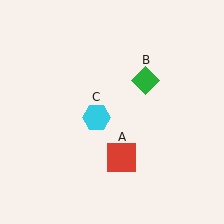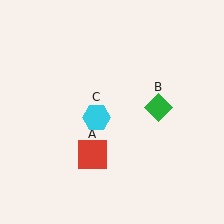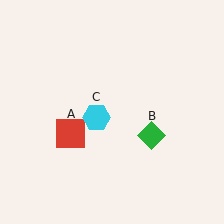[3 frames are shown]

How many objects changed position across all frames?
2 objects changed position: red square (object A), green diamond (object B).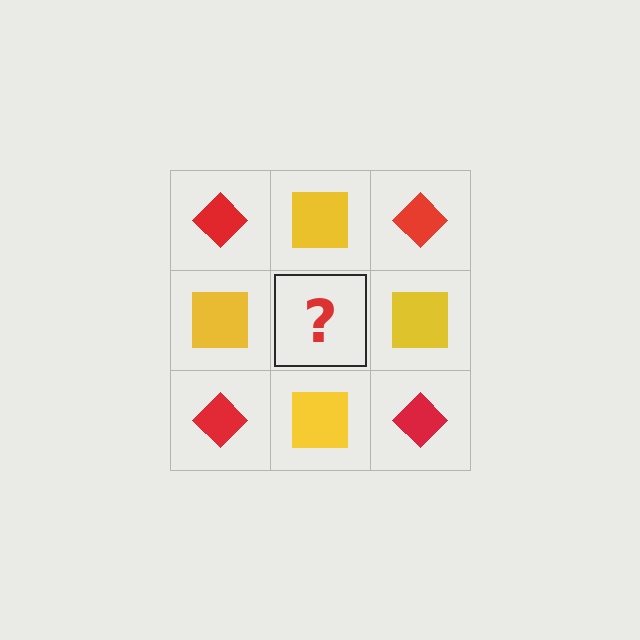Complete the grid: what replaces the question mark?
The question mark should be replaced with a red diamond.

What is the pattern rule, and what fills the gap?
The rule is that it alternates red diamond and yellow square in a checkerboard pattern. The gap should be filled with a red diamond.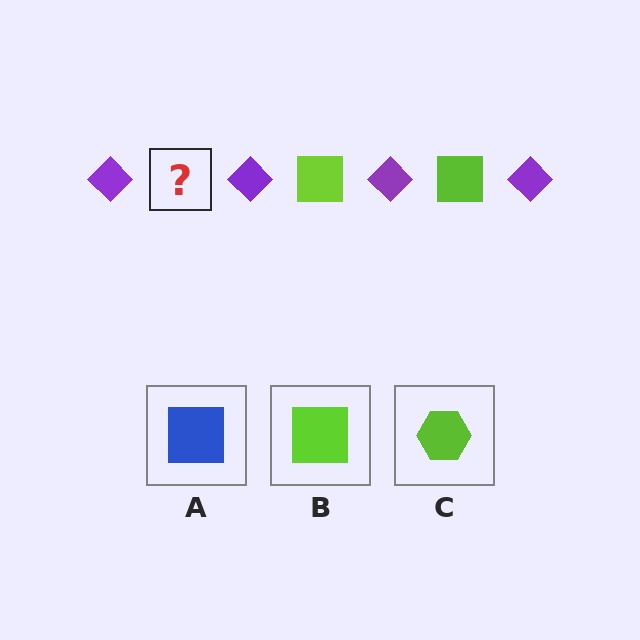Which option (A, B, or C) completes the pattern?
B.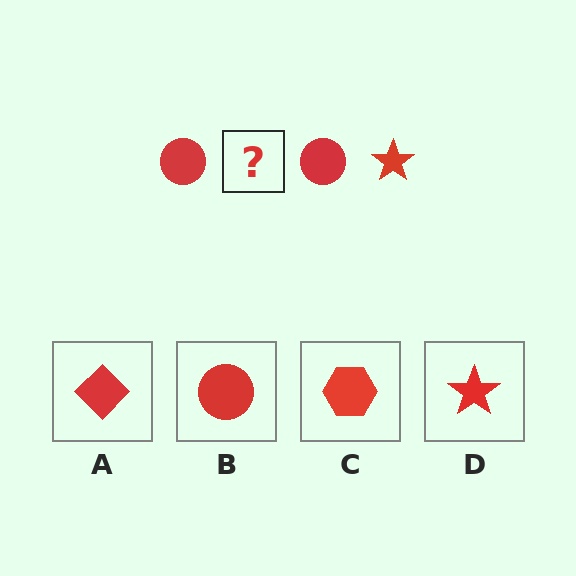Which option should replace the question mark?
Option D.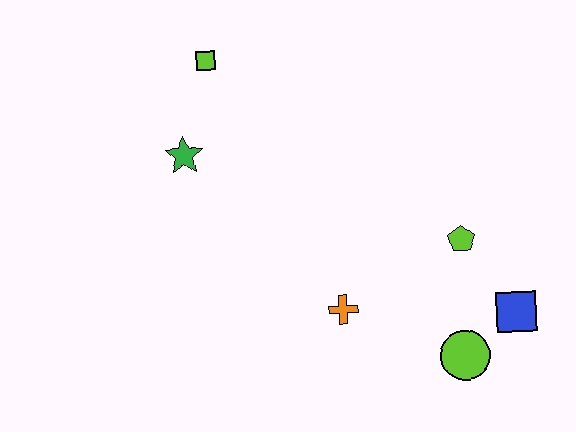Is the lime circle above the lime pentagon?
No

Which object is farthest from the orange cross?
The lime square is farthest from the orange cross.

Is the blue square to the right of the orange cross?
Yes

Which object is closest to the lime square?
The green star is closest to the lime square.